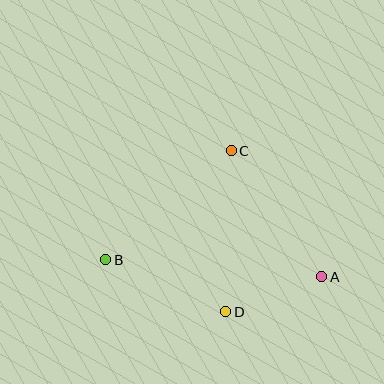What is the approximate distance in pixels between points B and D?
The distance between B and D is approximately 131 pixels.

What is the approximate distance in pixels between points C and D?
The distance between C and D is approximately 161 pixels.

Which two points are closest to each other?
Points A and D are closest to each other.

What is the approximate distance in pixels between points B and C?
The distance between B and C is approximately 166 pixels.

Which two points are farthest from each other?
Points A and B are farthest from each other.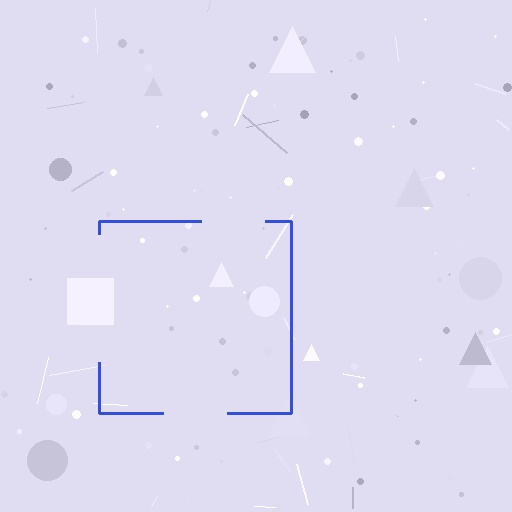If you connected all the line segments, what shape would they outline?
They would outline a square.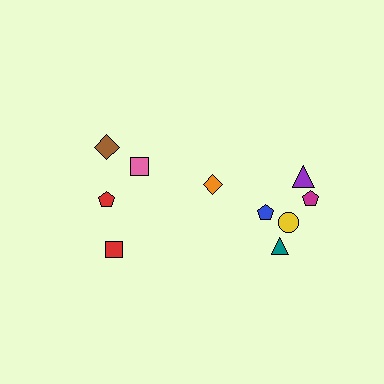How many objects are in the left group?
There are 4 objects.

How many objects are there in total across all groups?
There are 10 objects.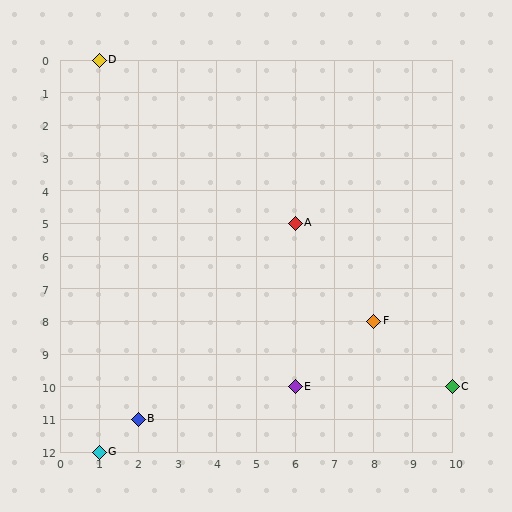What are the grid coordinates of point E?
Point E is at grid coordinates (6, 10).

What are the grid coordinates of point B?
Point B is at grid coordinates (2, 11).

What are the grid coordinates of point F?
Point F is at grid coordinates (8, 8).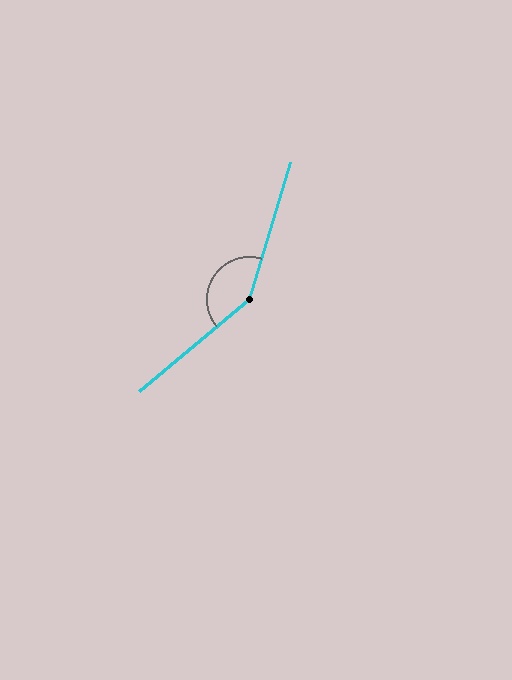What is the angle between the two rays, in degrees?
Approximately 147 degrees.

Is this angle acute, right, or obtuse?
It is obtuse.